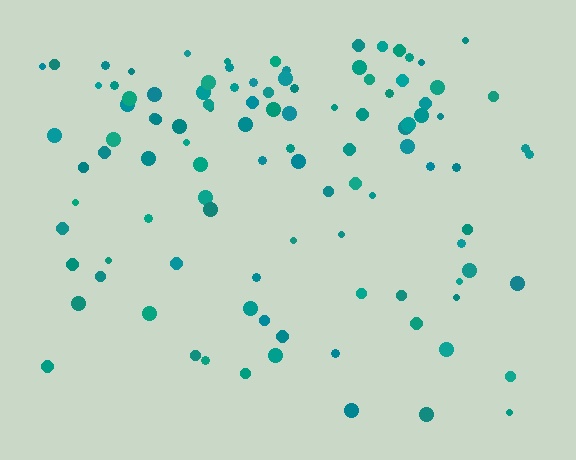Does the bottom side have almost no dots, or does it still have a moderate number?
Still a moderate number, just noticeably fewer than the top.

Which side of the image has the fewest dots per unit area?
The bottom.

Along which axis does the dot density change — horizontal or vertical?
Vertical.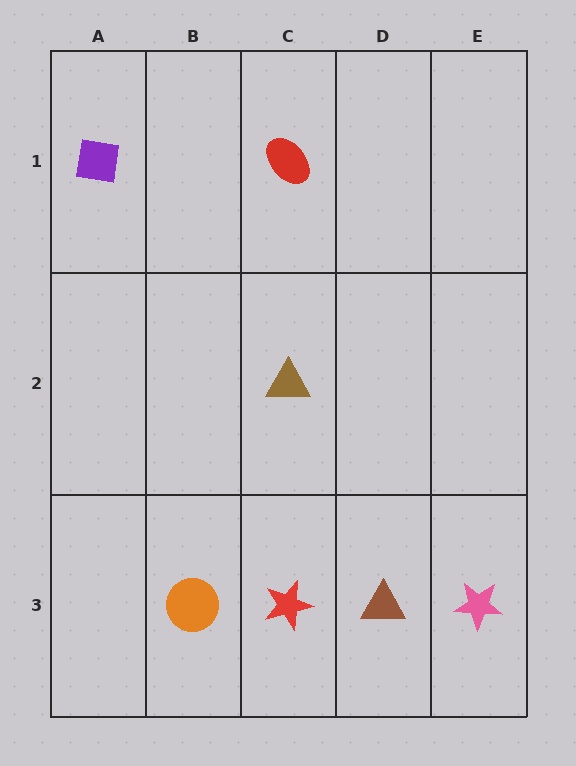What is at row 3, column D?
A brown triangle.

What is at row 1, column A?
A purple square.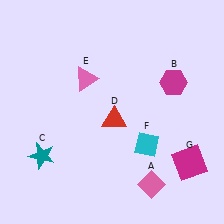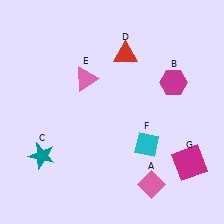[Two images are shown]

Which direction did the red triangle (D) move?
The red triangle (D) moved up.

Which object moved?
The red triangle (D) moved up.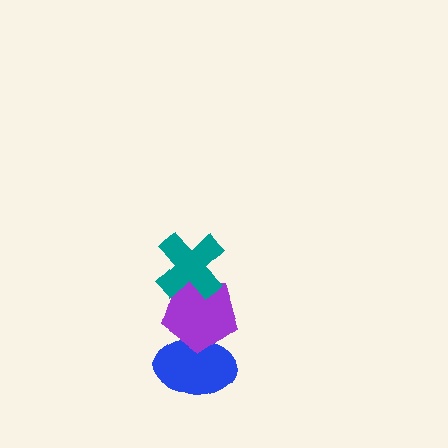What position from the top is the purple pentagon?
The purple pentagon is 2nd from the top.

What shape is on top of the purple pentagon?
The teal cross is on top of the purple pentagon.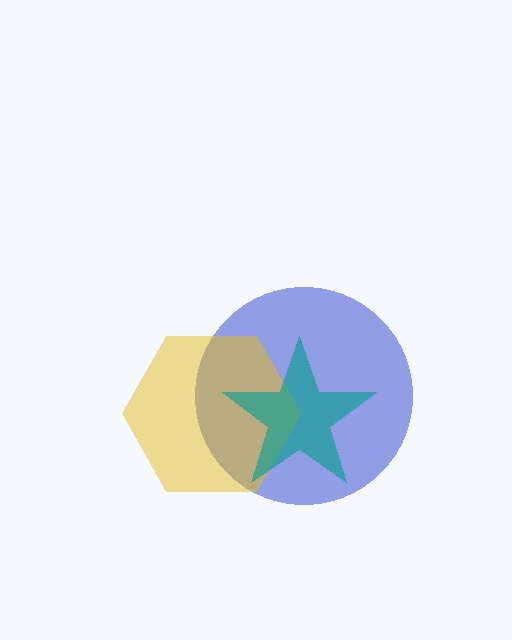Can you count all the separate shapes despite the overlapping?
Yes, there are 3 separate shapes.